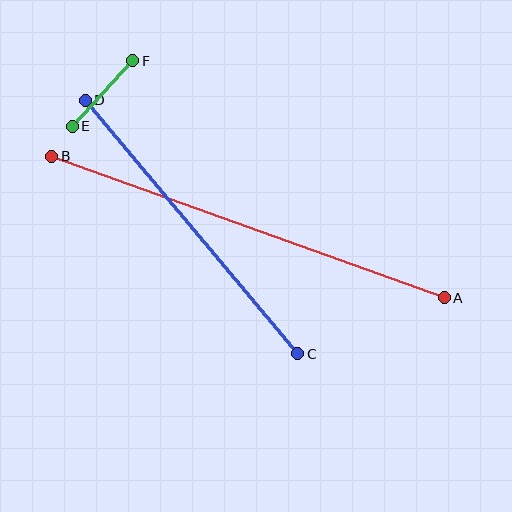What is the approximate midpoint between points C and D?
The midpoint is at approximately (192, 227) pixels.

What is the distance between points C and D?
The distance is approximately 331 pixels.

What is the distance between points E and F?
The distance is approximately 89 pixels.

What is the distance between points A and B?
The distance is approximately 417 pixels.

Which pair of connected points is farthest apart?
Points A and B are farthest apart.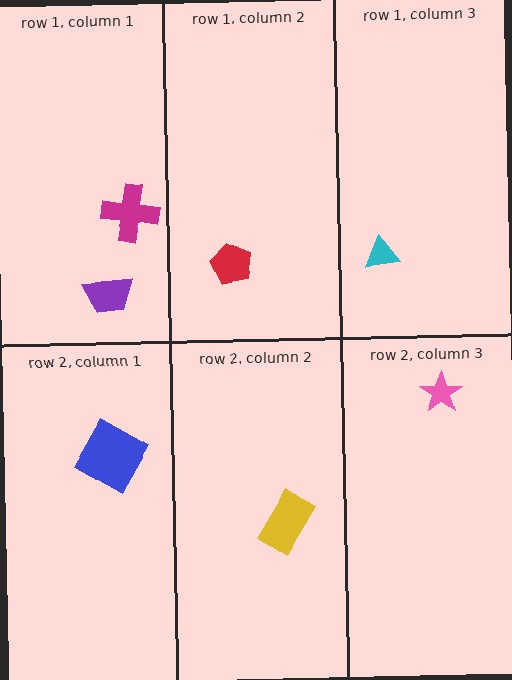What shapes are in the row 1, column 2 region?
The red pentagon.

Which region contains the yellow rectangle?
The row 2, column 2 region.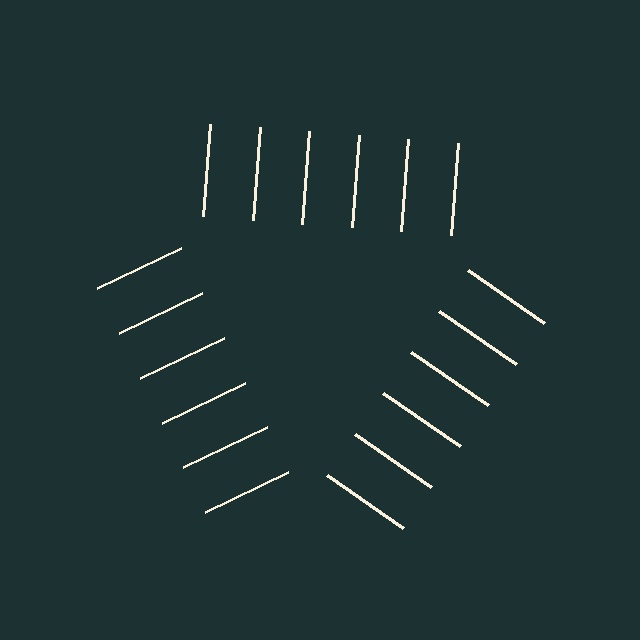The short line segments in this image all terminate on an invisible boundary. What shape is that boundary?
An illusory triangle — the line segments terminate on its edges but no continuous stroke is drawn.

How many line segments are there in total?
18 — 6 along each of the 3 edges.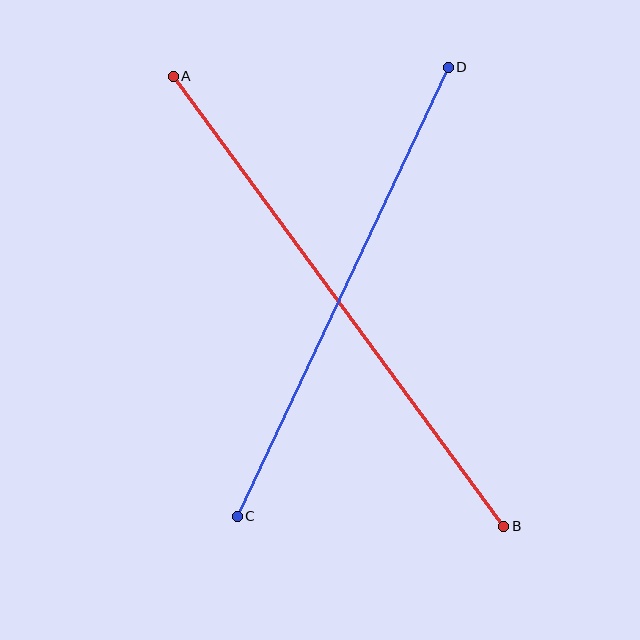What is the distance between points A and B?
The distance is approximately 559 pixels.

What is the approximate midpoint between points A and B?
The midpoint is at approximately (338, 301) pixels.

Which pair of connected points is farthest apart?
Points A and B are farthest apart.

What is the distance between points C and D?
The distance is approximately 496 pixels.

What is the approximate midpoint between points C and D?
The midpoint is at approximately (343, 292) pixels.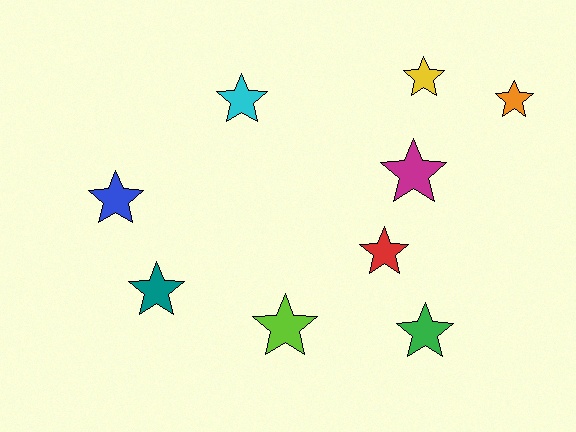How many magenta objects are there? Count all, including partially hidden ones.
There is 1 magenta object.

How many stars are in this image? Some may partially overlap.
There are 9 stars.